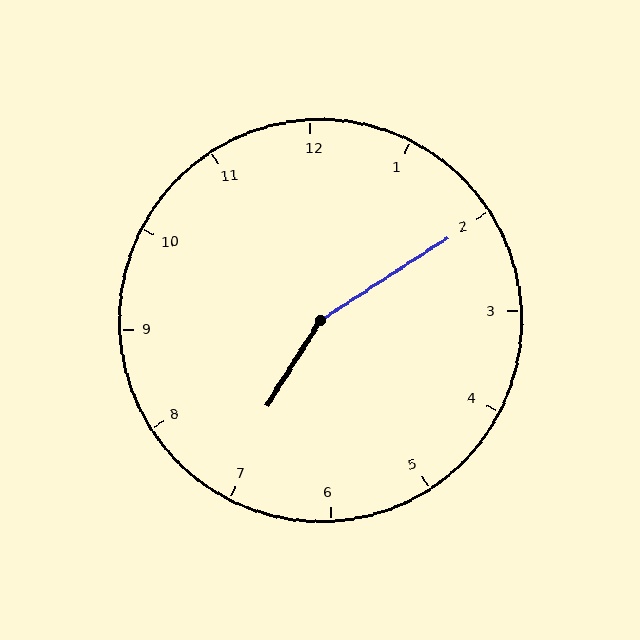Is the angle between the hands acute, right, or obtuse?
It is obtuse.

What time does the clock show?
7:10.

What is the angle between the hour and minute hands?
Approximately 155 degrees.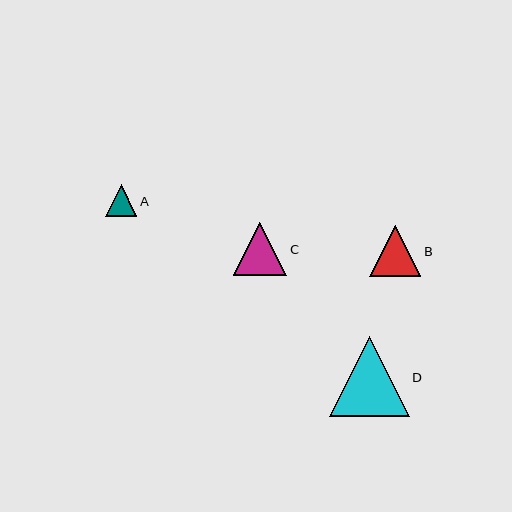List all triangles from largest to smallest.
From largest to smallest: D, C, B, A.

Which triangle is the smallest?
Triangle A is the smallest with a size of approximately 31 pixels.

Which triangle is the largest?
Triangle D is the largest with a size of approximately 80 pixels.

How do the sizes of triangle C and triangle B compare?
Triangle C and triangle B are approximately the same size.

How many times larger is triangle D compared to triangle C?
Triangle D is approximately 1.5 times the size of triangle C.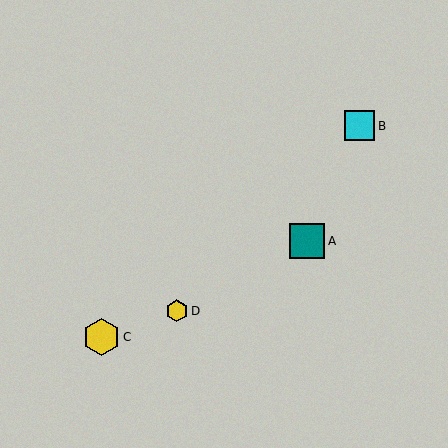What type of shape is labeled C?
Shape C is a yellow hexagon.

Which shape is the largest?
The yellow hexagon (labeled C) is the largest.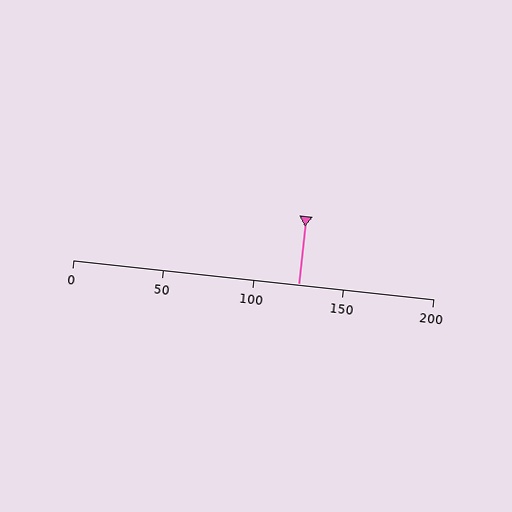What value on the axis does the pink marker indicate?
The marker indicates approximately 125.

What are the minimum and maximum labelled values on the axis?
The axis runs from 0 to 200.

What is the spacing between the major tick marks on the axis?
The major ticks are spaced 50 apart.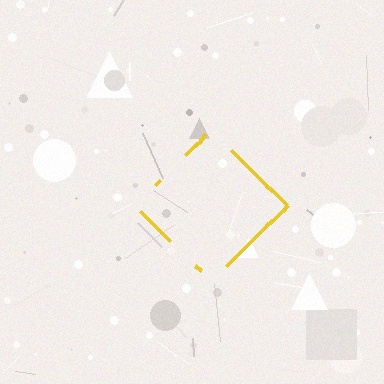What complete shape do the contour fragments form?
The contour fragments form a diamond.